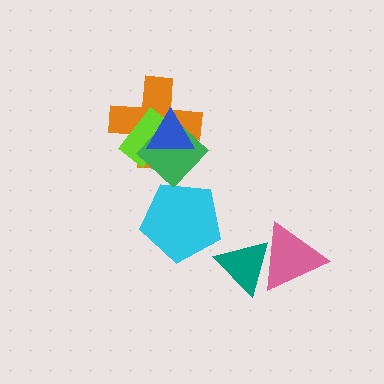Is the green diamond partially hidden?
Yes, it is partially covered by another shape.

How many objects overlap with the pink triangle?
1 object overlaps with the pink triangle.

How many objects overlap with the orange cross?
3 objects overlap with the orange cross.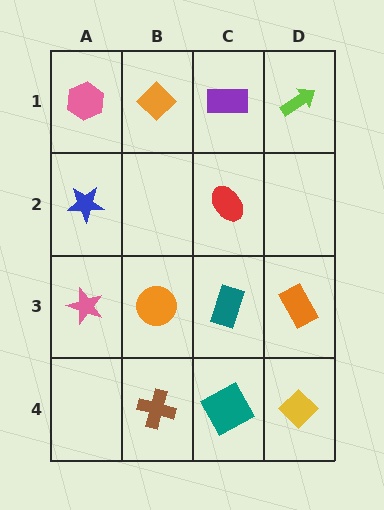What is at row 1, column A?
A pink hexagon.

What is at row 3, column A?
A pink star.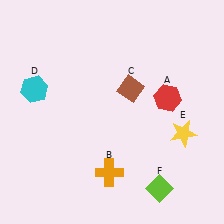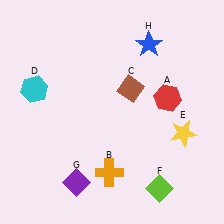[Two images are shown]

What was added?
A purple diamond (G), a blue star (H) were added in Image 2.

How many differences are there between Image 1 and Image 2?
There are 2 differences between the two images.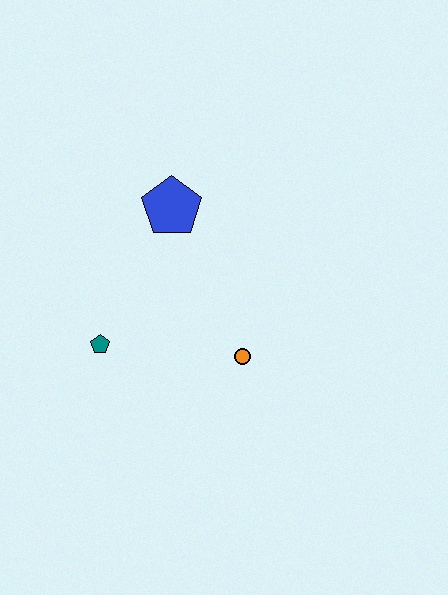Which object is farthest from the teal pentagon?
The blue pentagon is farthest from the teal pentagon.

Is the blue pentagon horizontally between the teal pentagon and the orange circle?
Yes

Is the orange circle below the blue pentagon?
Yes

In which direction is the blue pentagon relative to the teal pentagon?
The blue pentagon is above the teal pentagon.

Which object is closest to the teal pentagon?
The orange circle is closest to the teal pentagon.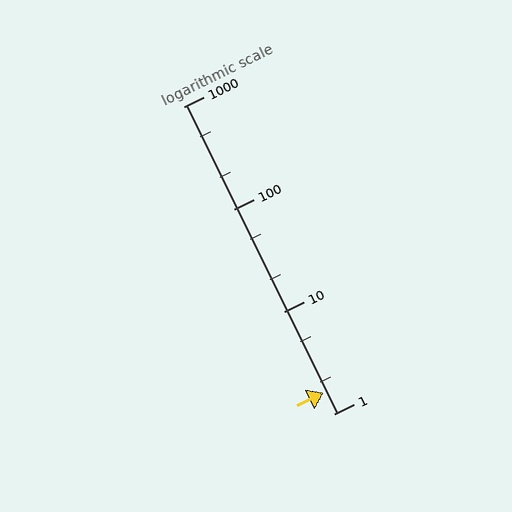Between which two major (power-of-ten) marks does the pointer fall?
The pointer is between 1 and 10.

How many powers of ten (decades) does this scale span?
The scale spans 3 decades, from 1 to 1000.